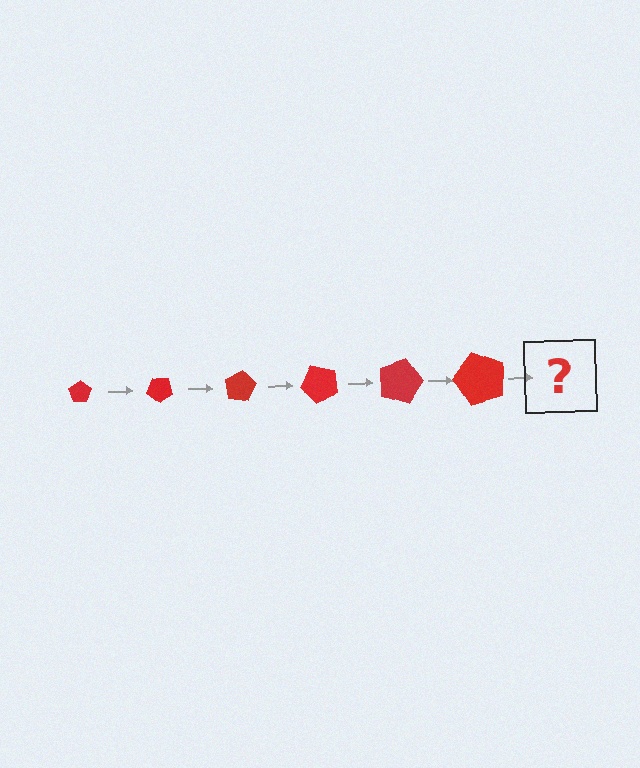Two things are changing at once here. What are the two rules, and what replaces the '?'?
The two rules are that the pentagon grows larger each step and it rotates 40 degrees each step. The '?' should be a pentagon, larger than the previous one and rotated 240 degrees from the start.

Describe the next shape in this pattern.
It should be a pentagon, larger than the previous one and rotated 240 degrees from the start.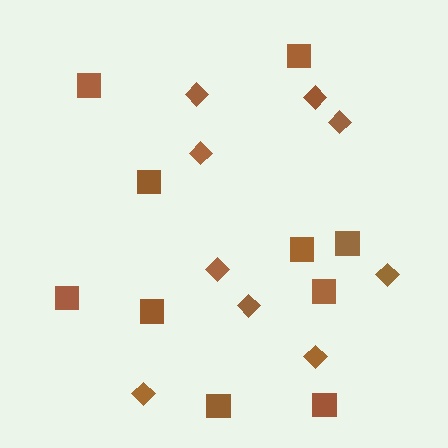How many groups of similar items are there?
There are 2 groups: one group of squares (10) and one group of diamonds (9).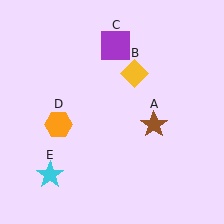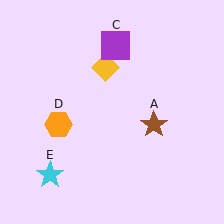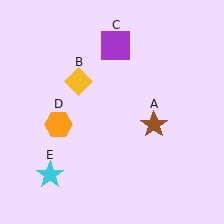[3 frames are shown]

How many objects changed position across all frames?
1 object changed position: yellow diamond (object B).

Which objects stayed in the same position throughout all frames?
Brown star (object A) and purple square (object C) and orange hexagon (object D) and cyan star (object E) remained stationary.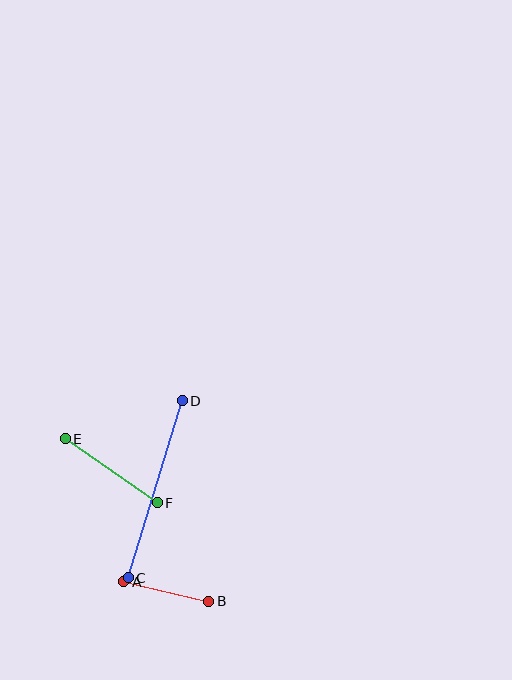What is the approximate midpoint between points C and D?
The midpoint is at approximately (155, 489) pixels.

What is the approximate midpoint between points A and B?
The midpoint is at approximately (166, 591) pixels.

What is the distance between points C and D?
The distance is approximately 185 pixels.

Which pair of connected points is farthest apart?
Points C and D are farthest apart.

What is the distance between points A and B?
The distance is approximately 87 pixels.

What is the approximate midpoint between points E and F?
The midpoint is at approximately (111, 471) pixels.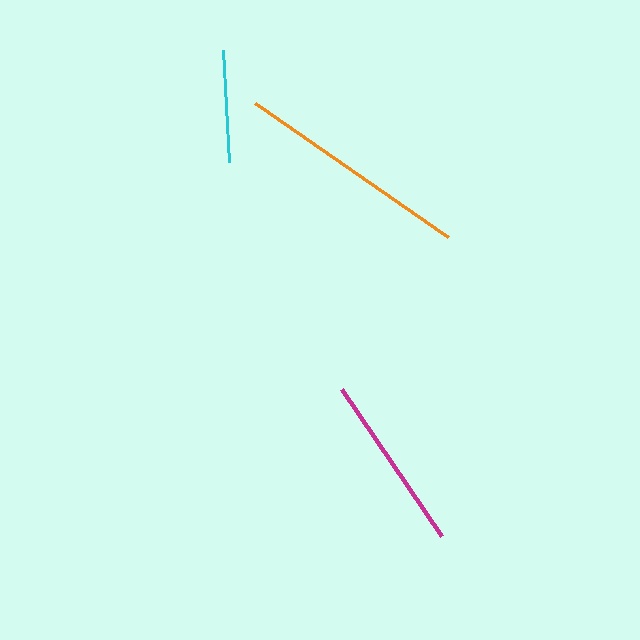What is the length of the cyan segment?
The cyan segment is approximately 112 pixels long.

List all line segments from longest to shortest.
From longest to shortest: orange, magenta, cyan.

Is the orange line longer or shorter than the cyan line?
The orange line is longer than the cyan line.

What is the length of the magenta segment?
The magenta segment is approximately 178 pixels long.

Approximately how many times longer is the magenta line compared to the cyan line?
The magenta line is approximately 1.6 times the length of the cyan line.